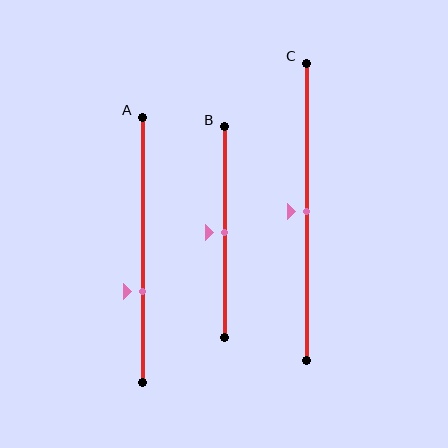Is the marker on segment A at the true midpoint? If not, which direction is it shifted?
No, the marker on segment A is shifted downward by about 16% of the segment length.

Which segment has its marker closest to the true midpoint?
Segment B has its marker closest to the true midpoint.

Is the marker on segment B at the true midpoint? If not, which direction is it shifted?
Yes, the marker on segment B is at the true midpoint.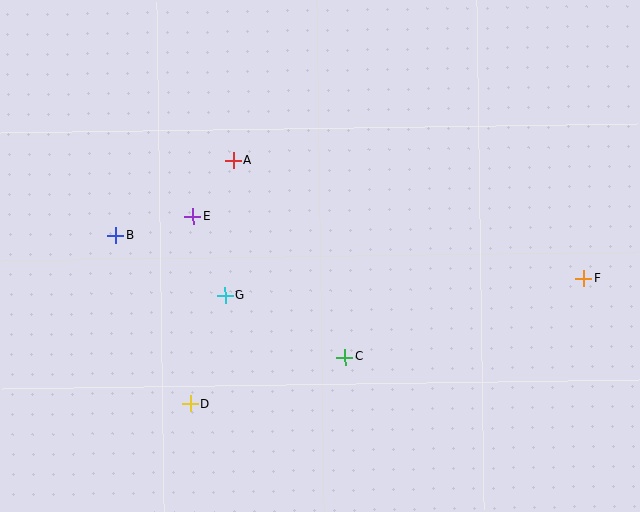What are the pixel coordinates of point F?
Point F is at (584, 278).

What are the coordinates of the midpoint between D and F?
The midpoint between D and F is at (387, 341).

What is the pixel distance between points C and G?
The distance between C and G is 135 pixels.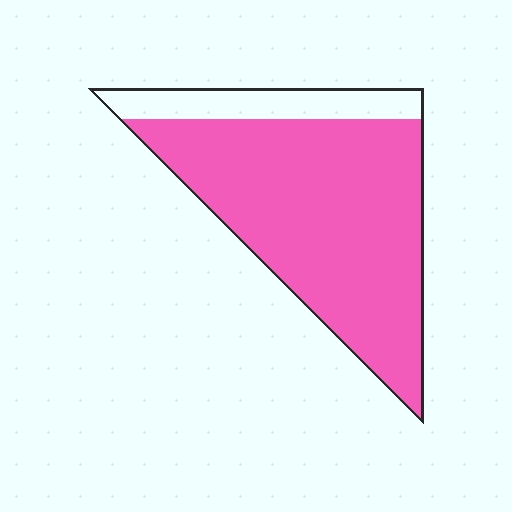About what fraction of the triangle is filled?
About five sixths (5/6).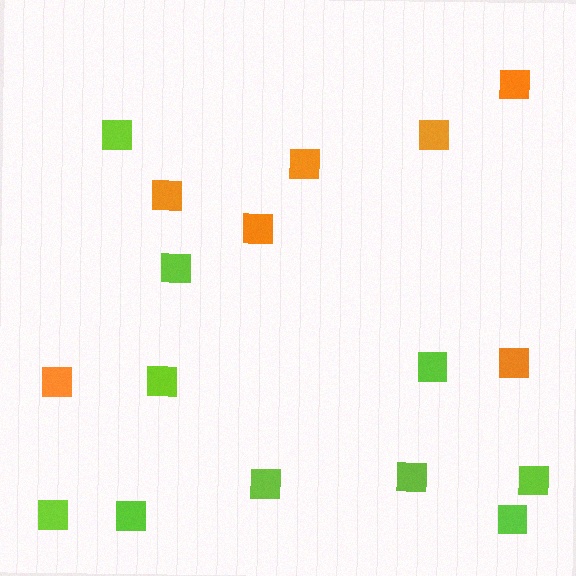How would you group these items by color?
There are 2 groups: one group of lime squares (10) and one group of orange squares (7).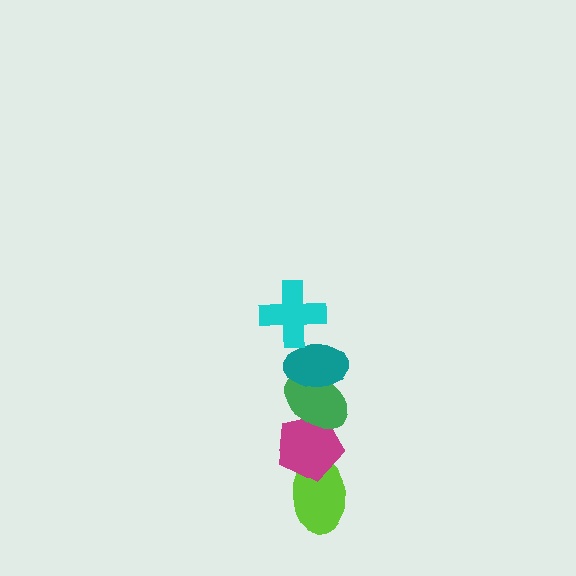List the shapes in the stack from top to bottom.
From top to bottom: the cyan cross, the teal ellipse, the green ellipse, the magenta pentagon, the lime ellipse.